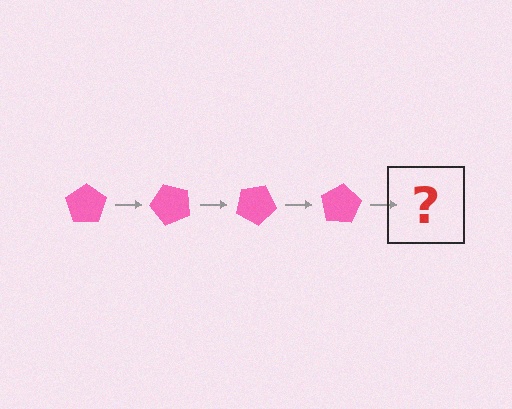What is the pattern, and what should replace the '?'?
The pattern is that the pentagon rotates 50 degrees each step. The '?' should be a pink pentagon rotated 200 degrees.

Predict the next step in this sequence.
The next step is a pink pentagon rotated 200 degrees.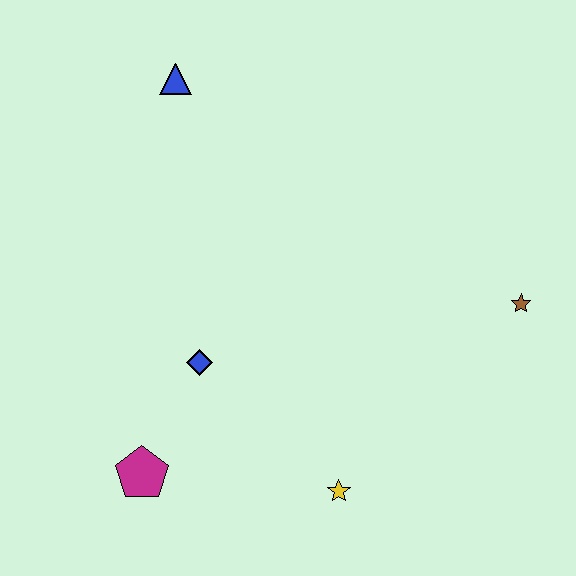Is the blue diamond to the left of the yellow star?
Yes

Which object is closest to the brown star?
The yellow star is closest to the brown star.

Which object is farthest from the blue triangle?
The yellow star is farthest from the blue triangle.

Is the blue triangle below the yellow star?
No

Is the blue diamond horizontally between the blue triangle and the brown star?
Yes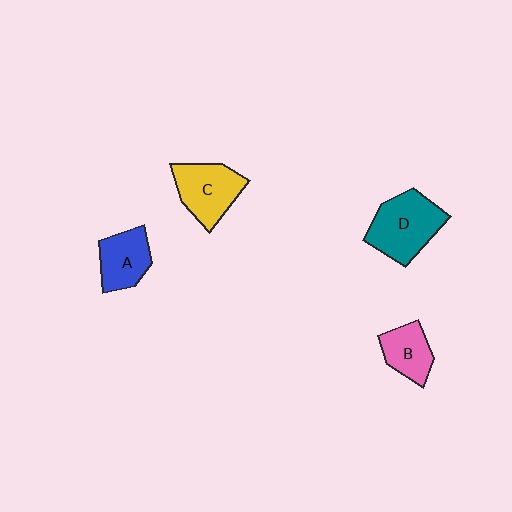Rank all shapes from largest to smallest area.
From largest to smallest: D (teal), C (yellow), A (blue), B (pink).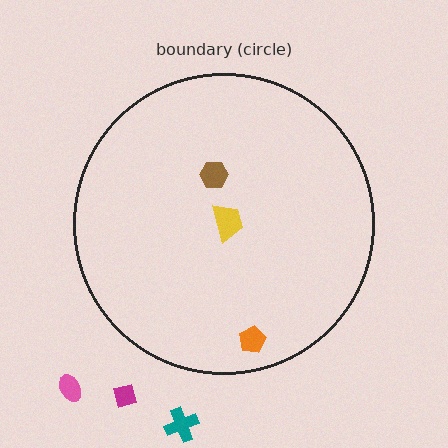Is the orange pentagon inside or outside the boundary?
Inside.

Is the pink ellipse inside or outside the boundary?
Outside.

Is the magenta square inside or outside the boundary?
Outside.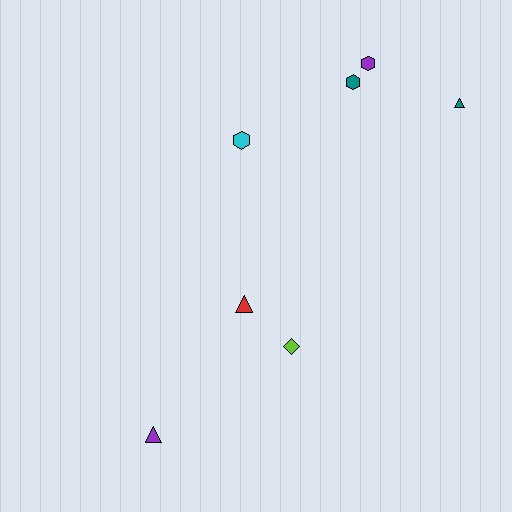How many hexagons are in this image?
There are 3 hexagons.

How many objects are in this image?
There are 7 objects.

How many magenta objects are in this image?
There are no magenta objects.